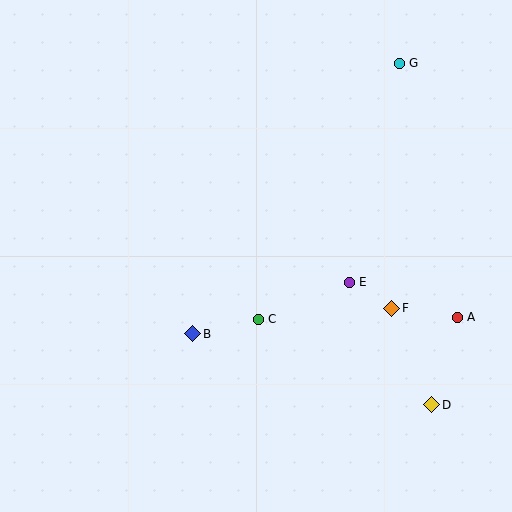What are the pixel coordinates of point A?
Point A is at (457, 317).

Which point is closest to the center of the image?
Point C at (258, 319) is closest to the center.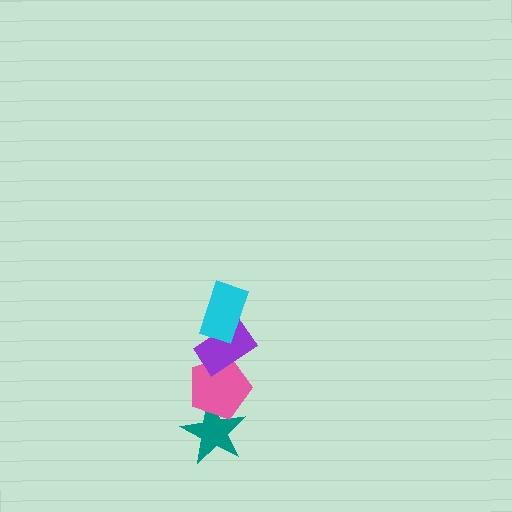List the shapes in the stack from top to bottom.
From top to bottom: the cyan rectangle, the purple rectangle, the pink pentagon, the teal star.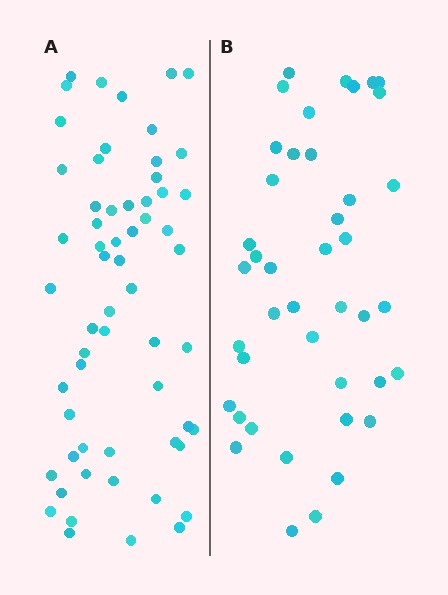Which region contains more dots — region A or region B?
Region A (the left region) has more dots.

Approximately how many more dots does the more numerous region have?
Region A has approximately 20 more dots than region B.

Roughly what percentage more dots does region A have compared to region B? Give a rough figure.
About 45% more.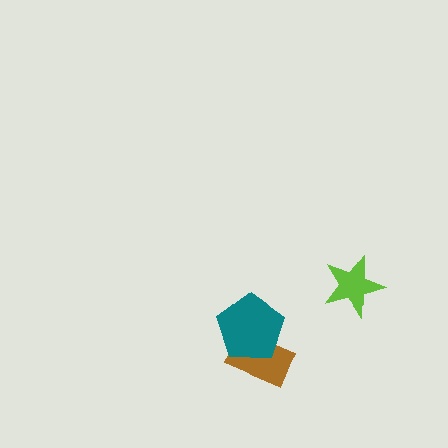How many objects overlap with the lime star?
0 objects overlap with the lime star.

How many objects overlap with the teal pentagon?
1 object overlaps with the teal pentagon.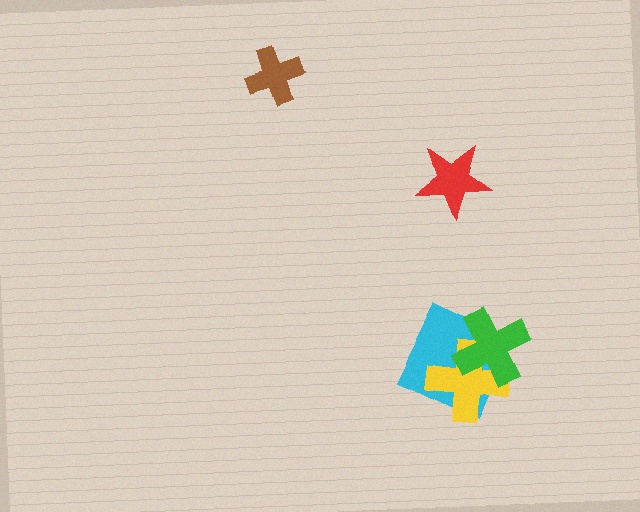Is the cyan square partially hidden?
Yes, it is partially covered by another shape.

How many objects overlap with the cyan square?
2 objects overlap with the cyan square.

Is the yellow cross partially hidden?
Yes, it is partially covered by another shape.